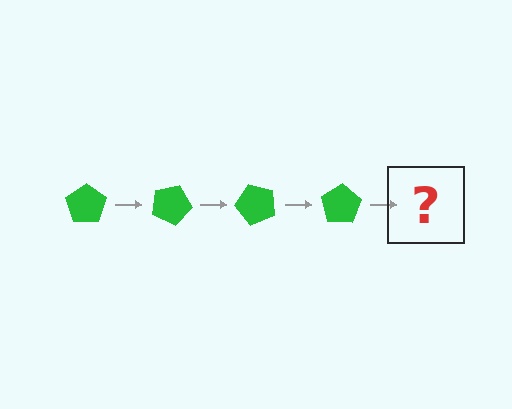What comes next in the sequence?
The next element should be a green pentagon rotated 100 degrees.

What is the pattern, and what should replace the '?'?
The pattern is that the pentagon rotates 25 degrees each step. The '?' should be a green pentagon rotated 100 degrees.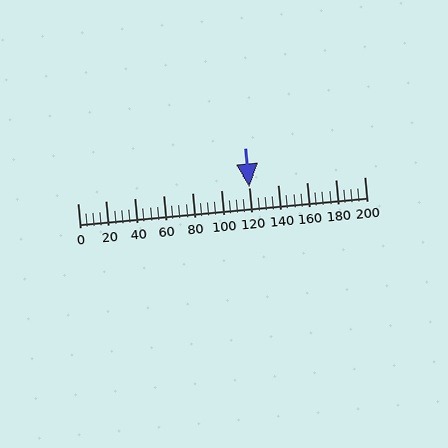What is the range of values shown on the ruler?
The ruler shows values from 0 to 200.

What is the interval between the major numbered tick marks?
The major tick marks are spaced 20 units apart.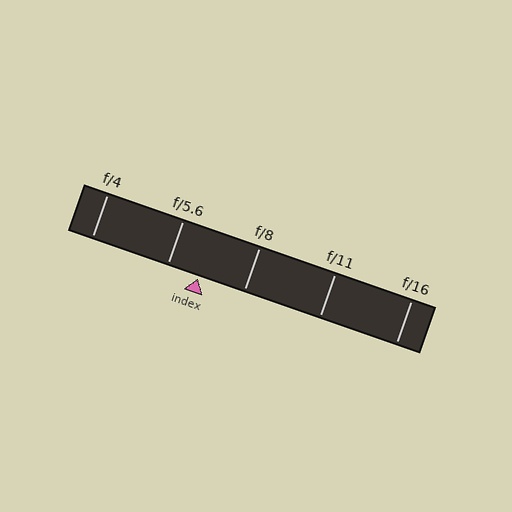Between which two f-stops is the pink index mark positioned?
The index mark is between f/5.6 and f/8.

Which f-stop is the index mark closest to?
The index mark is closest to f/5.6.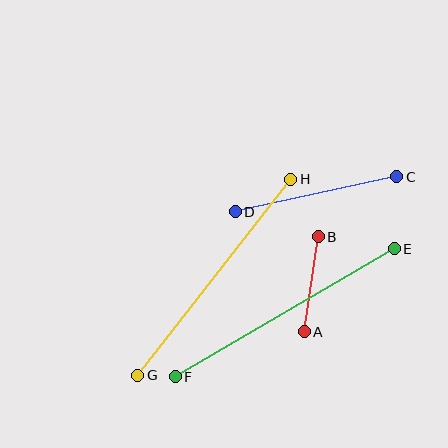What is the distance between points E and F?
The distance is approximately 254 pixels.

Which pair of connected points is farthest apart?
Points E and F are farthest apart.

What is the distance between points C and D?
The distance is approximately 165 pixels.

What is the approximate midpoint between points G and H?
The midpoint is at approximately (214, 277) pixels.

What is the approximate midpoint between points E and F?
The midpoint is at approximately (285, 313) pixels.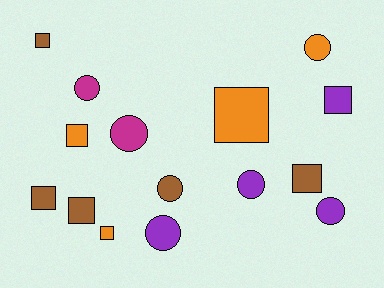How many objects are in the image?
There are 15 objects.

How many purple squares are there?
There is 1 purple square.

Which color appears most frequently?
Brown, with 5 objects.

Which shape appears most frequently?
Square, with 8 objects.